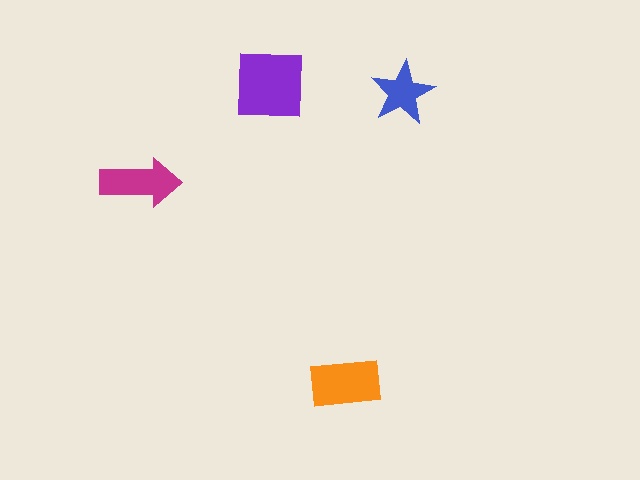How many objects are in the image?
There are 4 objects in the image.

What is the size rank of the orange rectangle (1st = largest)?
2nd.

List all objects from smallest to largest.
The blue star, the magenta arrow, the orange rectangle, the purple square.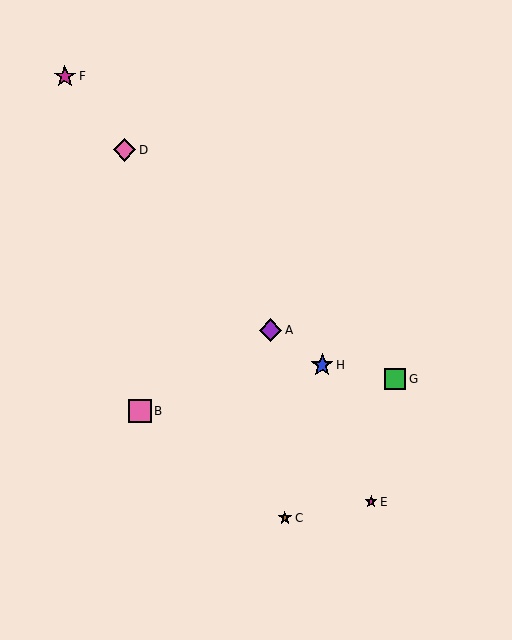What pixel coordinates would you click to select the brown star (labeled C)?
Click at (285, 518) to select the brown star C.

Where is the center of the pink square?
The center of the pink square is at (140, 411).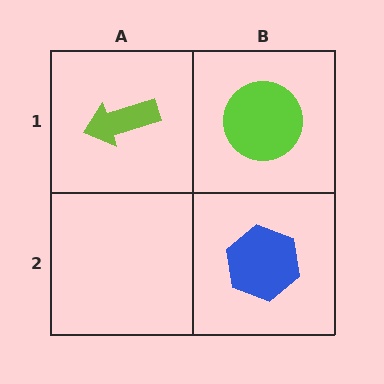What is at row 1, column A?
A lime arrow.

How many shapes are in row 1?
2 shapes.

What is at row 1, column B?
A lime circle.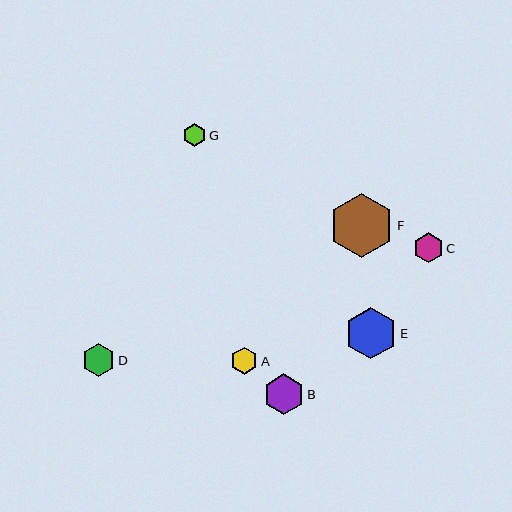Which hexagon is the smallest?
Hexagon G is the smallest with a size of approximately 23 pixels.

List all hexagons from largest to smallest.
From largest to smallest: F, E, B, D, C, A, G.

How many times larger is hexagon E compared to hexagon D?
Hexagon E is approximately 1.6 times the size of hexagon D.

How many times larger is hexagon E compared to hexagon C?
Hexagon E is approximately 1.7 times the size of hexagon C.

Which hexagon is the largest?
Hexagon F is the largest with a size of approximately 64 pixels.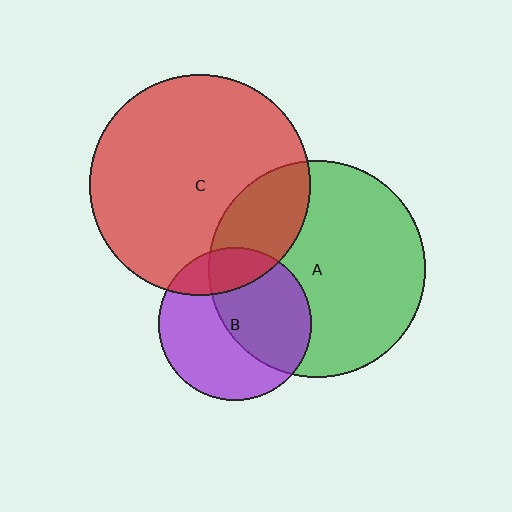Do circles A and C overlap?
Yes.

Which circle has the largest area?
Circle C (red).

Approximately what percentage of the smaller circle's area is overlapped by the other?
Approximately 25%.